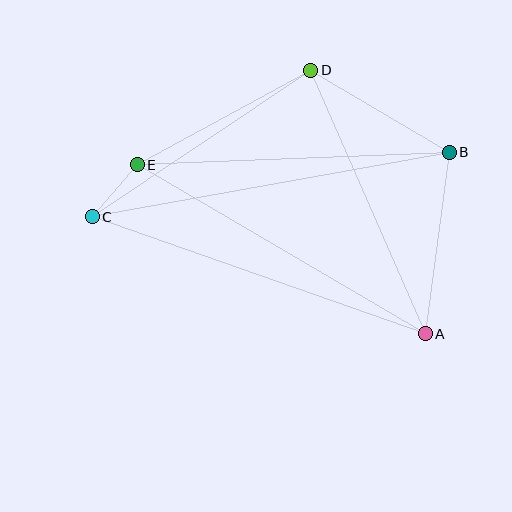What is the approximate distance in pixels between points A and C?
The distance between A and C is approximately 353 pixels.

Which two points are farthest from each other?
Points B and C are farthest from each other.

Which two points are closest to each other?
Points C and E are closest to each other.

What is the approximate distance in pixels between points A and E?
The distance between A and E is approximately 334 pixels.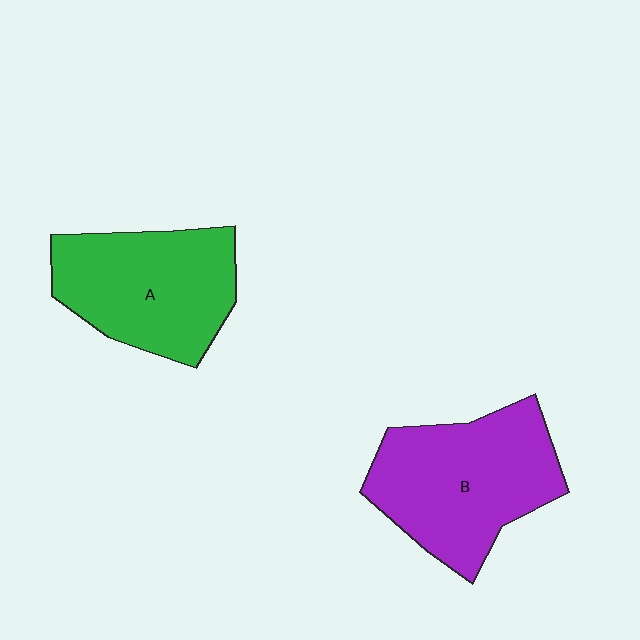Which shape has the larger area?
Shape B (purple).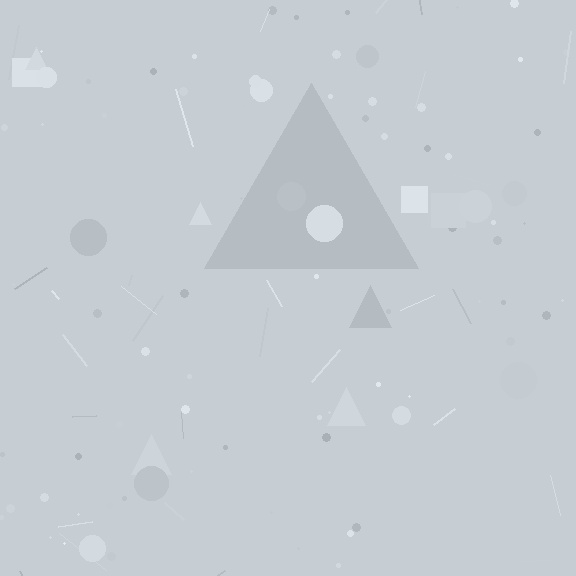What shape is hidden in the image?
A triangle is hidden in the image.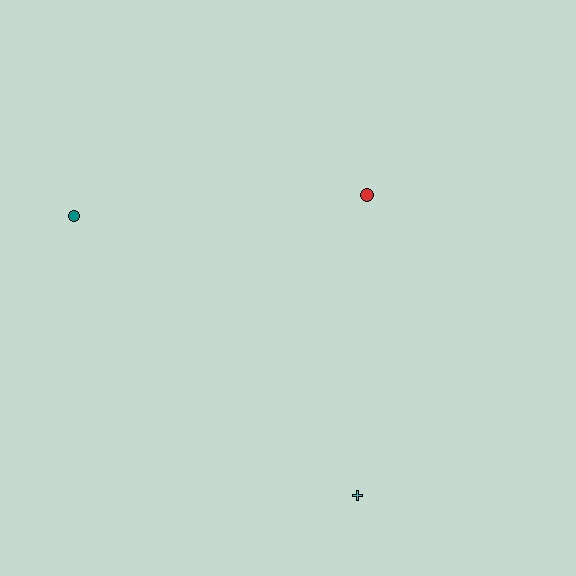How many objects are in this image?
There are 3 objects.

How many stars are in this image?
There are no stars.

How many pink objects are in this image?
There are no pink objects.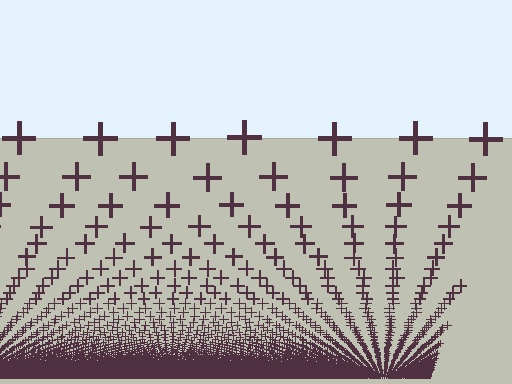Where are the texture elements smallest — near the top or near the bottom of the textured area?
Near the bottom.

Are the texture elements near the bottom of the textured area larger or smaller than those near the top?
Smaller. The gradient is inverted — elements near the bottom are smaller and denser.